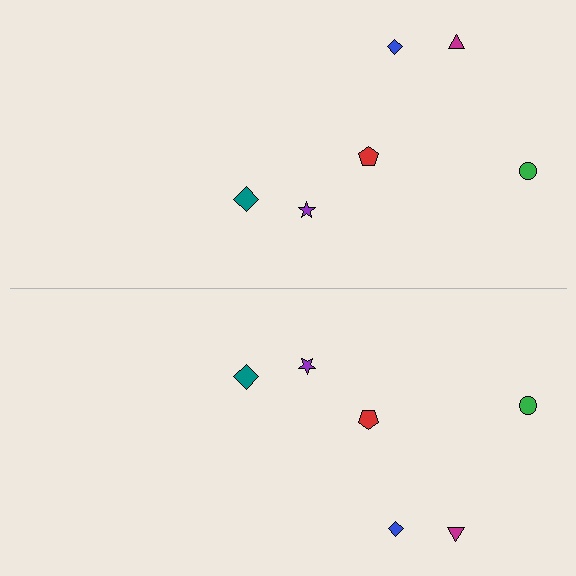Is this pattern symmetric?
Yes, this pattern has bilateral (reflection) symmetry.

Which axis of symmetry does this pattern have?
The pattern has a horizontal axis of symmetry running through the center of the image.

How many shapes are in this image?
There are 12 shapes in this image.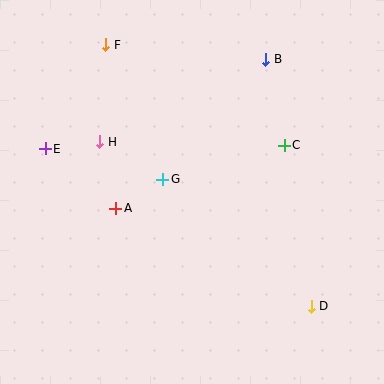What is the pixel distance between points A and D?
The distance between A and D is 219 pixels.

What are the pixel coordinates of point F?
Point F is at (106, 45).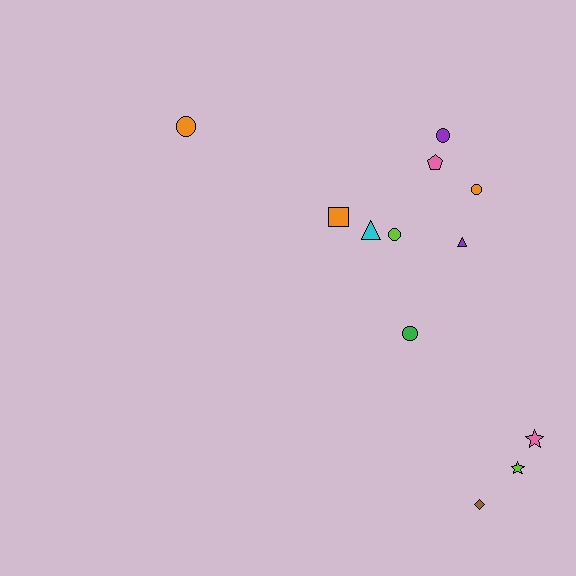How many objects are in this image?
There are 12 objects.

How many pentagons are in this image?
There is 1 pentagon.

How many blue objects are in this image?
There are no blue objects.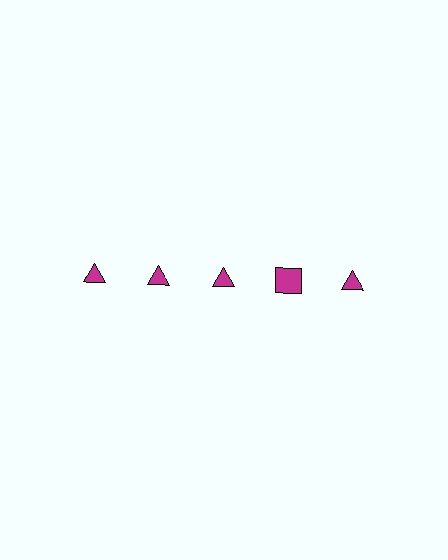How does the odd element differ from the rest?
It has a different shape: square instead of triangle.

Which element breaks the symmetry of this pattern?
The magenta square in the top row, second from right column breaks the symmetry. All other shapes are magenta triangles.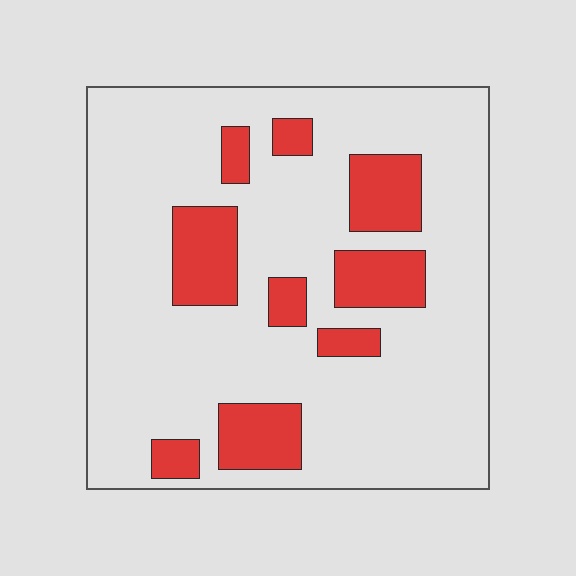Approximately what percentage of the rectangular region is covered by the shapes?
Approximately 20%.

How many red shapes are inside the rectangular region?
9.